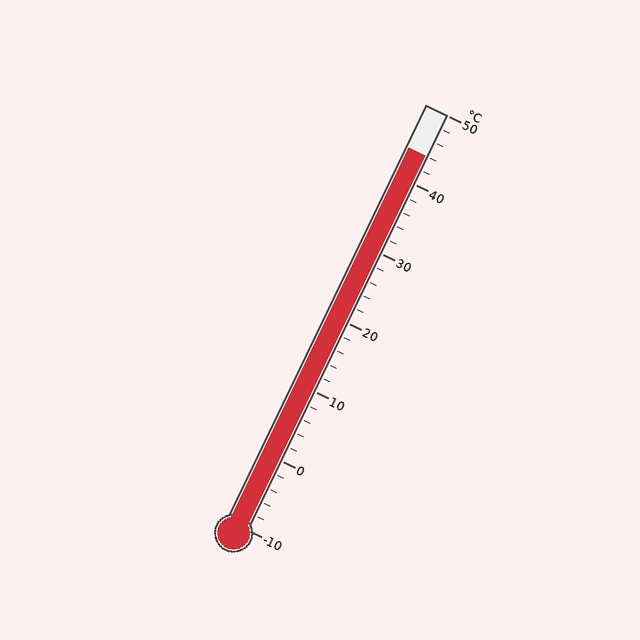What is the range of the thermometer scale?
The thermometer scale ranges from -10°C to 50°C.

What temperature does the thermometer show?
The thermometer shows approximately 44°C.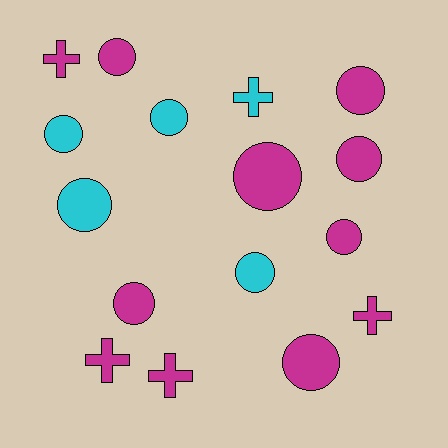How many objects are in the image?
There are 16 objects.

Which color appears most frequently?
Magenta, with 11 objects.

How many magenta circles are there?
There are 7 magenta circles.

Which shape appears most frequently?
Circle, with 11 objects.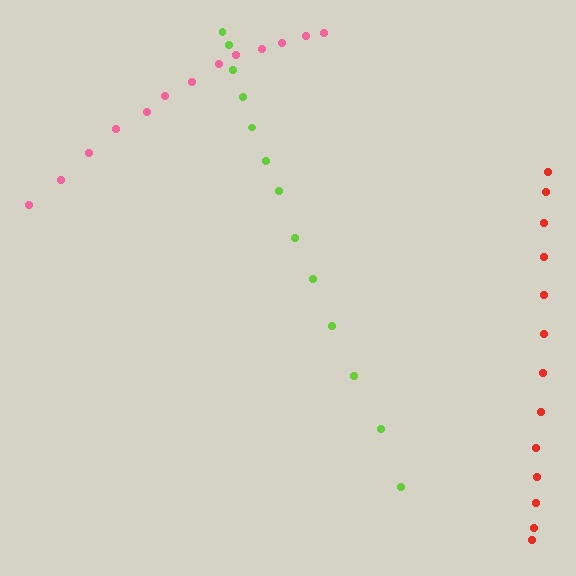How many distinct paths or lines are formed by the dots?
There are 3 distinct paths.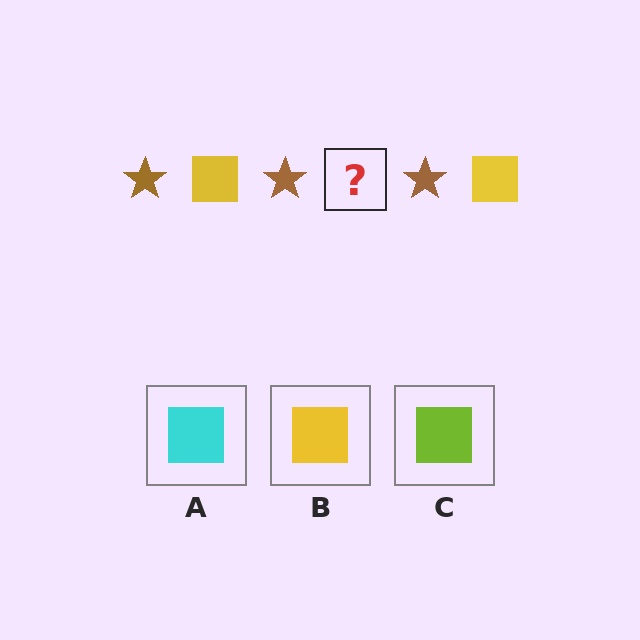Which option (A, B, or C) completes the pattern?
B.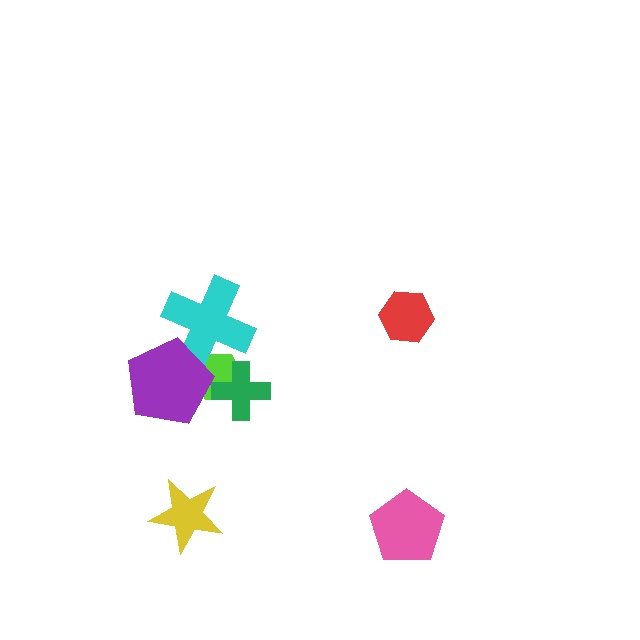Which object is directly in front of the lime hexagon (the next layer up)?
The green cross is directly in front of the lime hexagon.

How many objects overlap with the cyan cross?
2 objects overlap with the cyan cross.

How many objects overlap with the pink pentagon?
0 objects overlap with the pink pentagon.